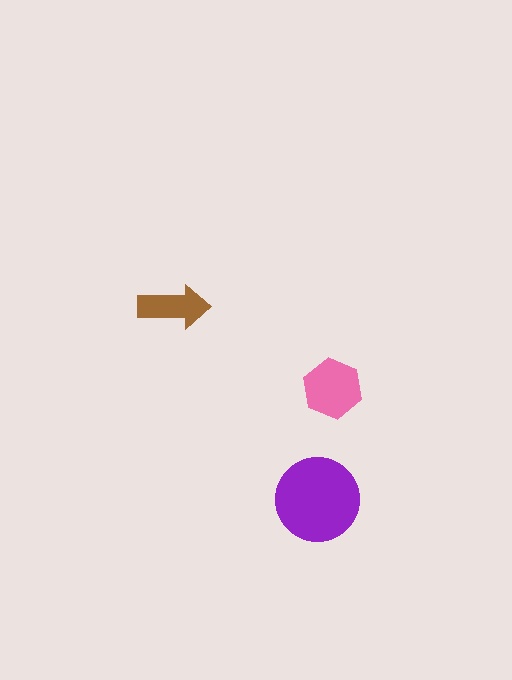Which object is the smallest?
The brown arrow.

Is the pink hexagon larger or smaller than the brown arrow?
Larger.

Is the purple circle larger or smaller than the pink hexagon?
Larger.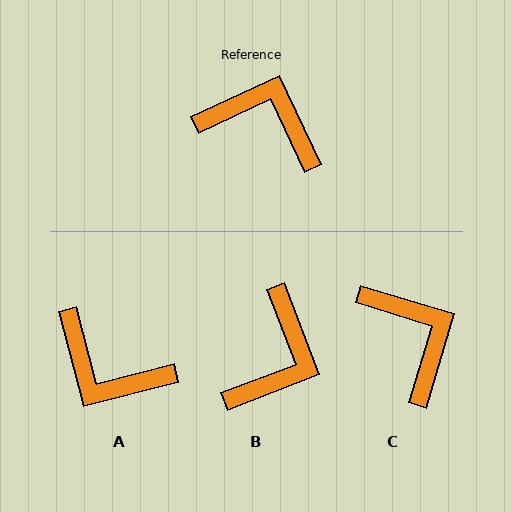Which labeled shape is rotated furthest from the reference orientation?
A, about 169 degrees away.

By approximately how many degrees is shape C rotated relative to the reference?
Approximately 42 degrees clockwise.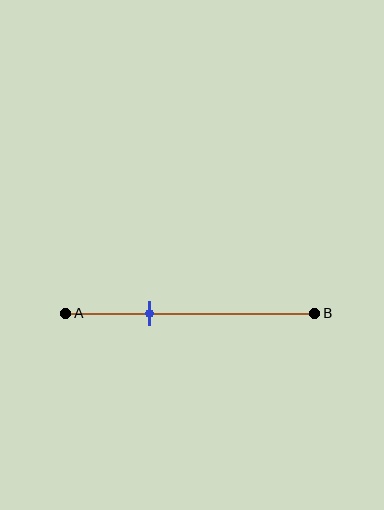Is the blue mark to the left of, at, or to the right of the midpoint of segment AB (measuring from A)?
The blue mark is to the left of the midpoint of segment AB.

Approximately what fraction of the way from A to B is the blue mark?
The blue mark is approximately 35% of the way from A to B.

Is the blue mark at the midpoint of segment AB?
No, the mark is at about 35% from A, not at the 50% midpoint.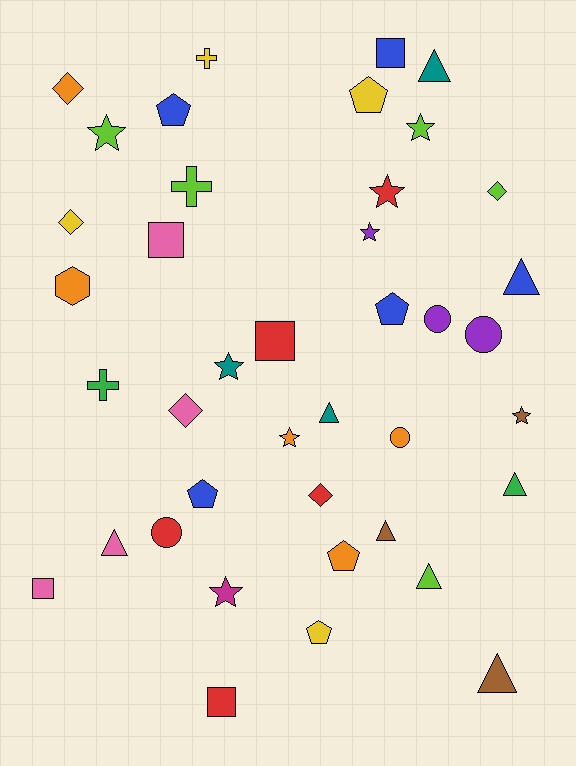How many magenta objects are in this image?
There is 1 magenta object.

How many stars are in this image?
There are 8 stars.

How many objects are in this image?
There are 40 objects.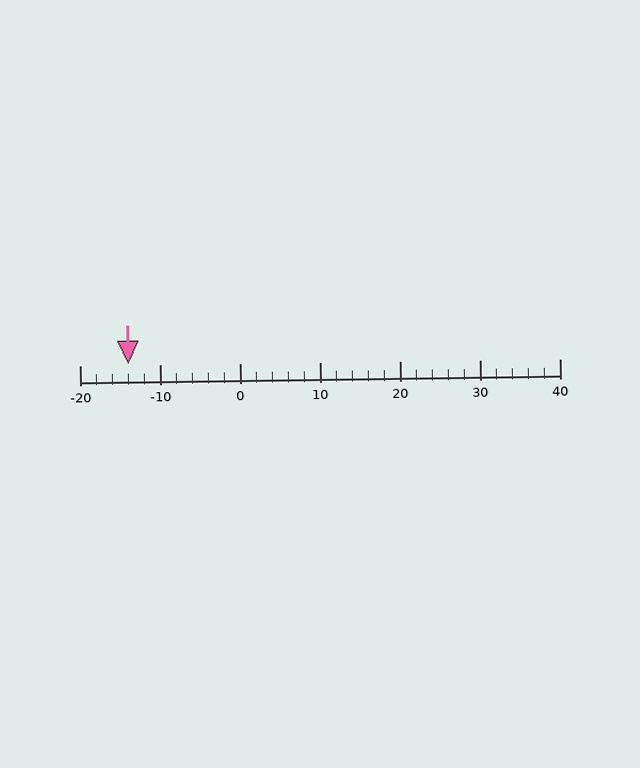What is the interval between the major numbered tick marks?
The major tick marks are spaced 10 units apart.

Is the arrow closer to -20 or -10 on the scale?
The arrow is closer to -10.